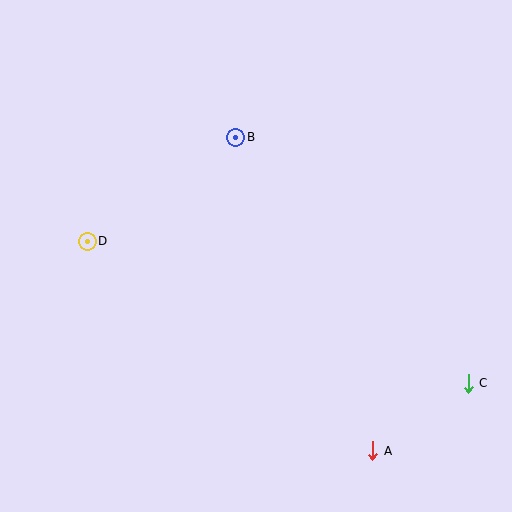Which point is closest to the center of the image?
Point B at (236, 137) is closest to the center.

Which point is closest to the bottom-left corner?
Point D is closest to the bottom-left corner.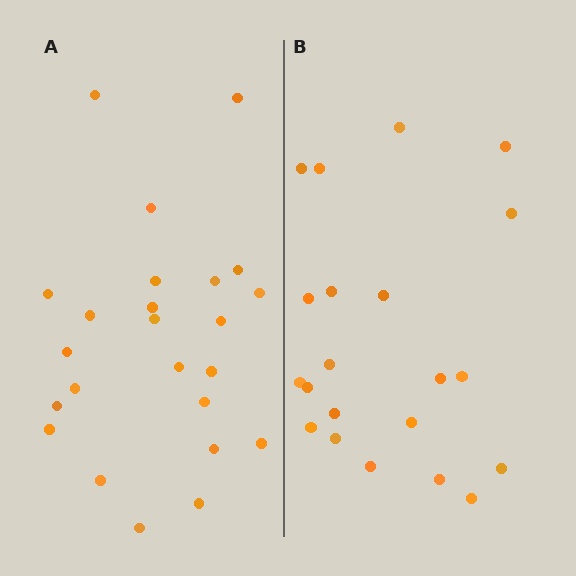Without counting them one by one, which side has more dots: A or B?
Region A (the left region) has more dots.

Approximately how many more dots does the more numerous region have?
Region A has just a few more — roughly 2 or 3 more dots than region B.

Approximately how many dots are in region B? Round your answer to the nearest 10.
About 20 dots. (The exact count is 21, which rounds to 20.)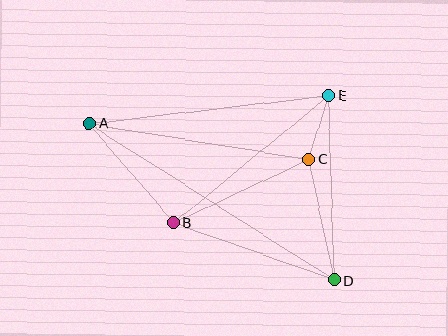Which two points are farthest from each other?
Points A and D are farthest from each other.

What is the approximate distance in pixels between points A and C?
The distance between A and C is approximately 222 pixels.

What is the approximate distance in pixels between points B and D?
The distance between B and D is approximately 170 pixels.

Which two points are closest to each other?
Points C and E are closest to each other.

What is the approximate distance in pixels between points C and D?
The distance between C and D is approximately 123 pixels.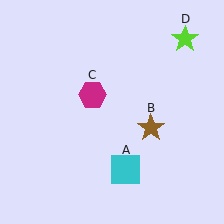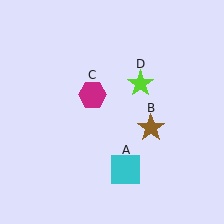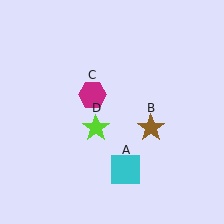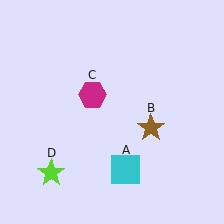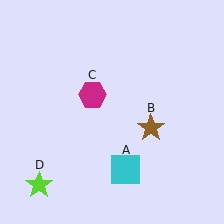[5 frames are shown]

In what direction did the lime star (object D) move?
The lime star (object D) moved down and to the left.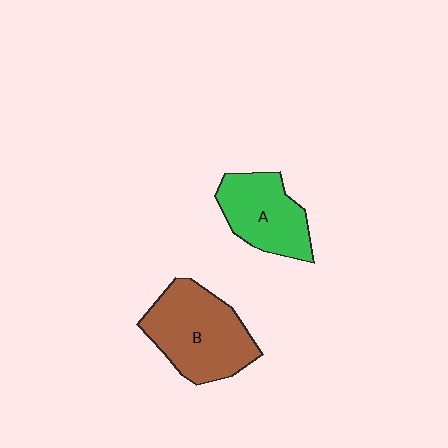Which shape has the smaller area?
Shape A (green).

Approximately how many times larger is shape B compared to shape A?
Approximately 1.3 times.